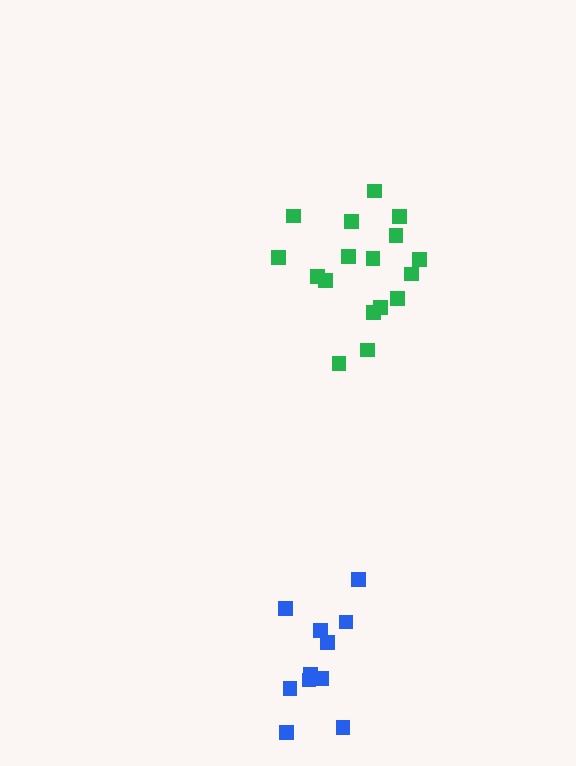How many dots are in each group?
Group 1: 11 dots, Group 2: 17 dots (28 total).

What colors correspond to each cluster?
The clusters are colored: blue, green.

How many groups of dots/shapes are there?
There are 2 groups.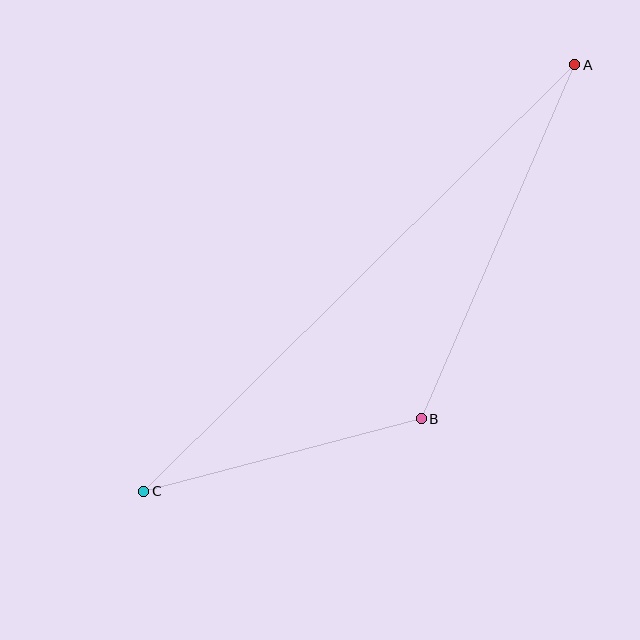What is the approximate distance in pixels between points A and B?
The distance between A and B is approximately 386 pixels.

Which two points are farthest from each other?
Points A and C are farthest from each other.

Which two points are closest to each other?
Points B and C are closest to each other.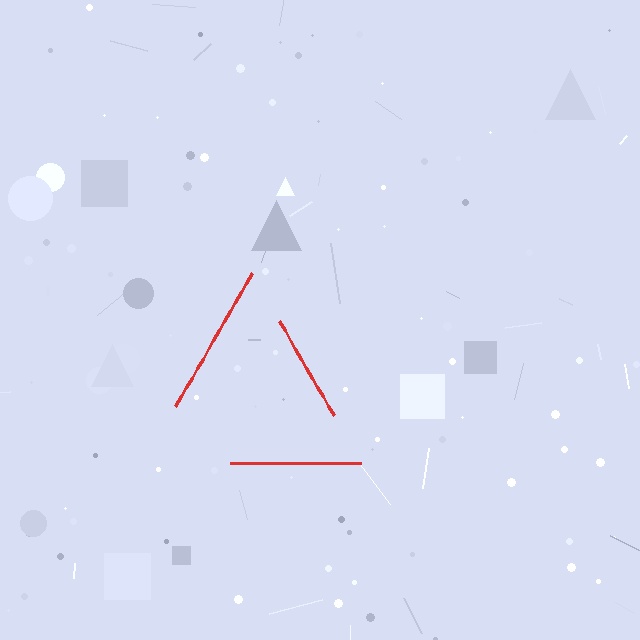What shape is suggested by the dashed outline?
The dashed outline suggests a triangle.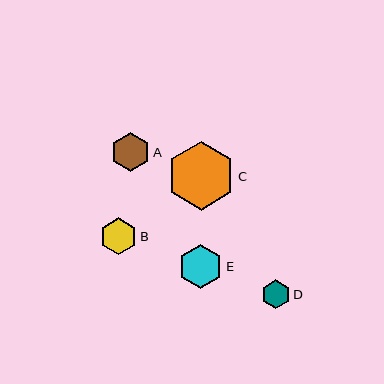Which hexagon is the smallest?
Hexagon D is the smallest with a size of approximately 29 pixels.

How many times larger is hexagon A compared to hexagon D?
Hexagon A is approximately 1.4 times the size of hexagon D.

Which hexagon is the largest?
Hexagon C is the largest with a size of approximately 68 pixels.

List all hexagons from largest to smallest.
From largest to smallest: C, E, A, B, D.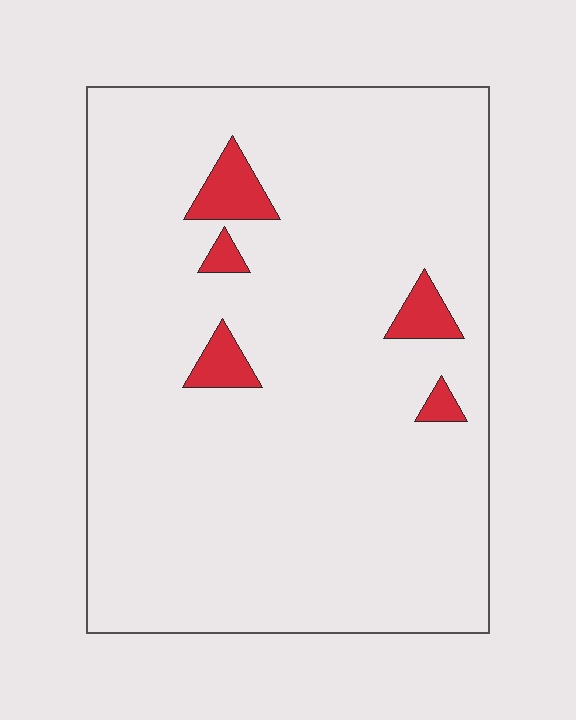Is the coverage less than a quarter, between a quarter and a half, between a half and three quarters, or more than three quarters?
Less than a quarter.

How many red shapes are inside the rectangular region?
5.